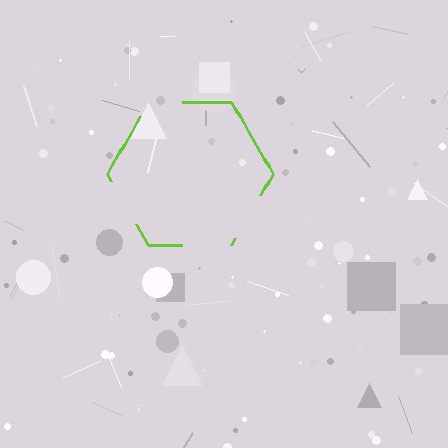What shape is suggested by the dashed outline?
The dashed outline suggests a hexagon.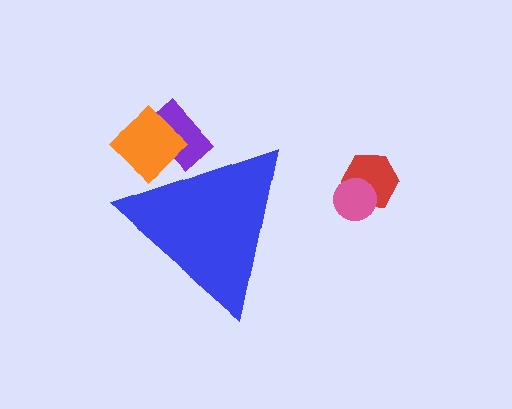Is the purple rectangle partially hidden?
Yes, the purple rectangle is partially hidden behind the blue triangle.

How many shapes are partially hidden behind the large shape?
2 shapes are partially hidden.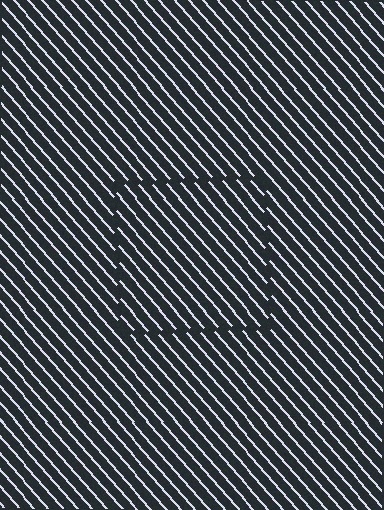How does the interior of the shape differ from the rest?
The interior of the shape contains the same grating, shifted by half a period — the contour is defined by the phase discontinuity where line-ends from the inner and outer gratings abut.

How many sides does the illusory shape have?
4 sides — the line-ends trace a square.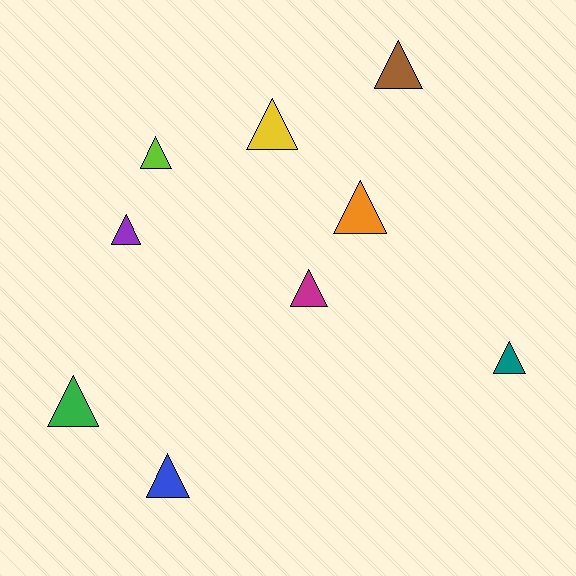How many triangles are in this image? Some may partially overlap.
There are 9 triangles.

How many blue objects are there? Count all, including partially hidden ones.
There is 1 blue object.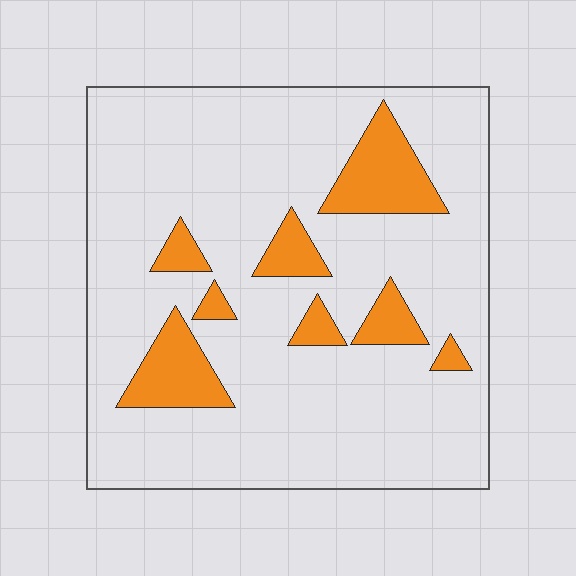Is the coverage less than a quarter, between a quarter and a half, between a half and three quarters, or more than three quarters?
Less than a quarter.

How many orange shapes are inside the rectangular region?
8.